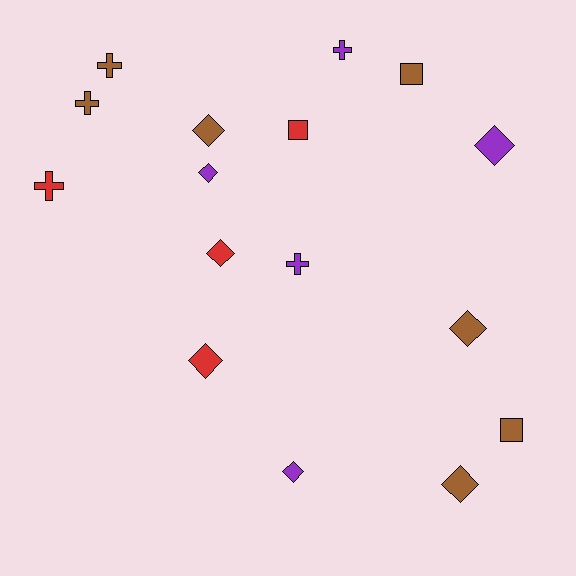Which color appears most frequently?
Brown, with 7 objects.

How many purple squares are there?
There are no purple squares.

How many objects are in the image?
There are 16 objects.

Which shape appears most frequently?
Diamond, with 8 objects.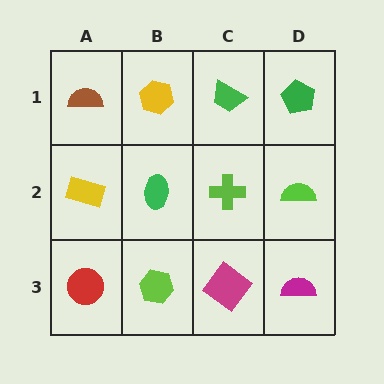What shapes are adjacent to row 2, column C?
A green trapezoid (row 1, column C), a magenta diamond (row 3, column C), a green ellipse (row 2, column B), a lime semicircle (row 2, column D).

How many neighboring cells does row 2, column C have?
4.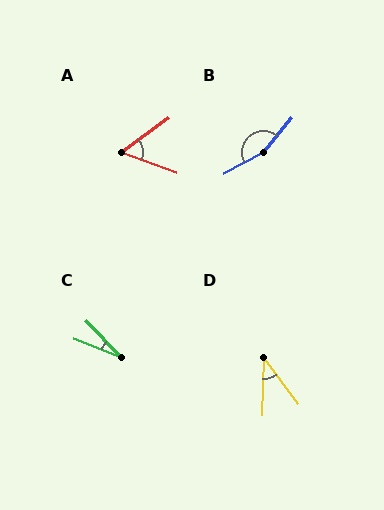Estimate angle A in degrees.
Approximately 56 degrees.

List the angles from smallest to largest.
C (24°), D (38°), A (56°), B (157°).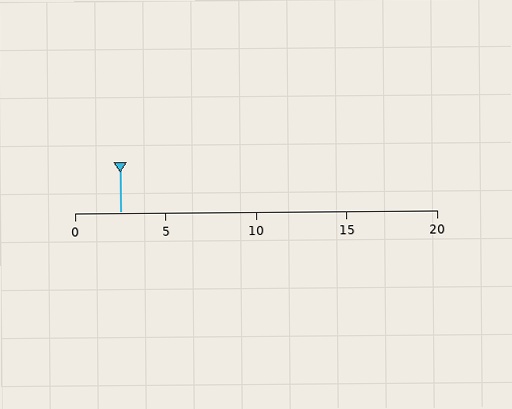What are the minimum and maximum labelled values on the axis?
The axis runs from 0 to 20.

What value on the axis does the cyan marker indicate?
The marker indicates approximately 2.5.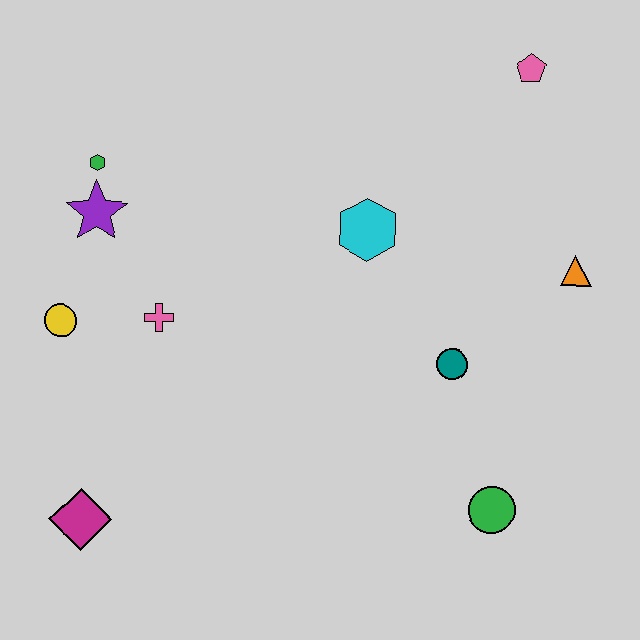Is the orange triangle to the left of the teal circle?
No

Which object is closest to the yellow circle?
The pink cross is closest to the yellow circle.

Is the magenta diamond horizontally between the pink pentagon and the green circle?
No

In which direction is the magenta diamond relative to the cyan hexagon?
The magenta diamond is below the cyan hexagon.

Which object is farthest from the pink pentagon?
The magenta diamond is farthest from the pink pentagon.